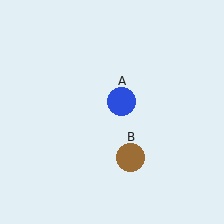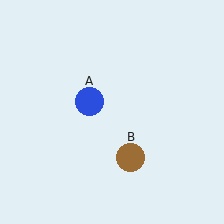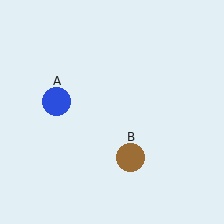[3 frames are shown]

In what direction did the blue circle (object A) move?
The blue circle (object A) moved left.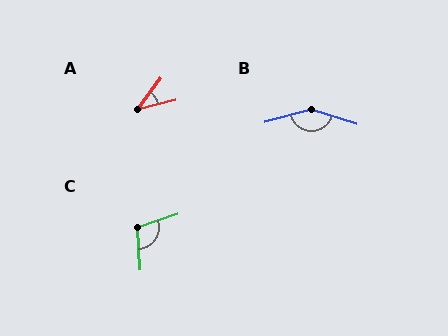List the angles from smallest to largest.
A (39°), C (104°), B (147°).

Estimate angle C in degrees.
Approximately 104 degrees.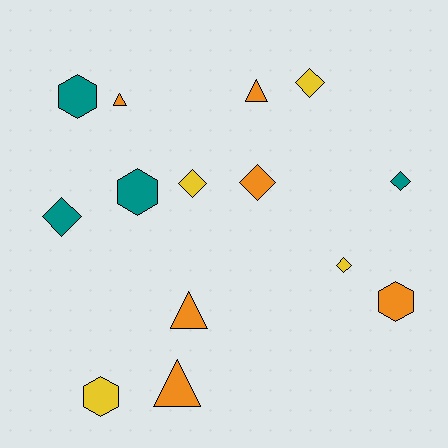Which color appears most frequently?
Orange, with 6 objects.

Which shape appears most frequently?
Diamond, with 6 objects.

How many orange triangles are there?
There are 4 orange triangles.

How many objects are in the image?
There are 14 objects.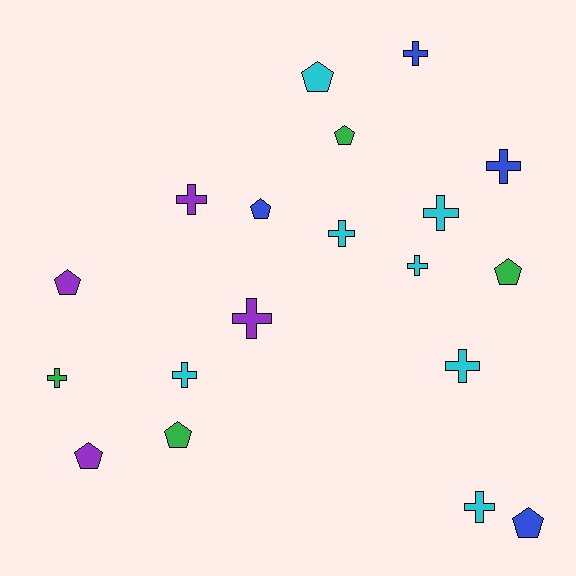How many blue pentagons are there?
There are 2 blue pentagons.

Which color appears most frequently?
Cyan, with 7 objects.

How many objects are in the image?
There are 19 objects.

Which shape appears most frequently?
Cross, with 11 objects.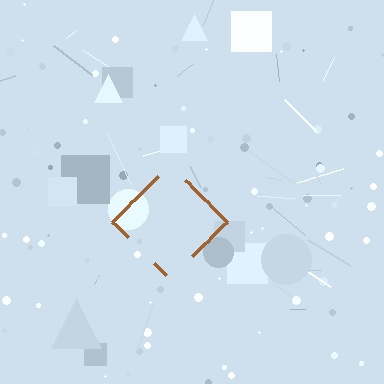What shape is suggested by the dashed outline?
The dashed outline suggests a diamond.